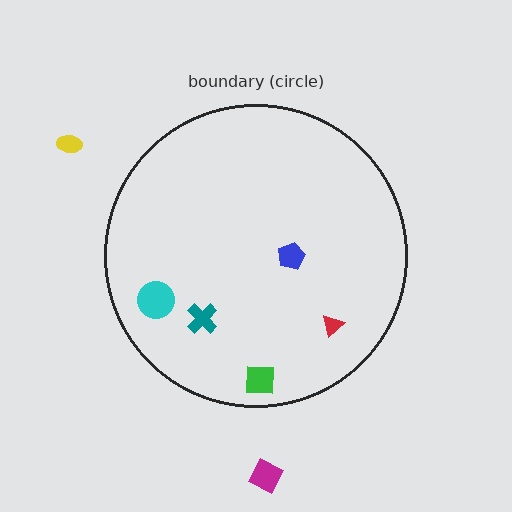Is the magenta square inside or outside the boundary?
Outside.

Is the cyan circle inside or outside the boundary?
Inside.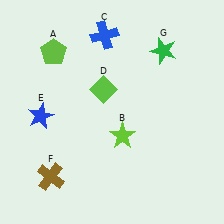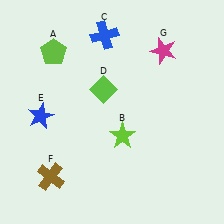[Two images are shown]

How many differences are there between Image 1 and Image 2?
There is 1 difference between the two images.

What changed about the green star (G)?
In Image 1, G is green. In Image 2, it changed to magenta.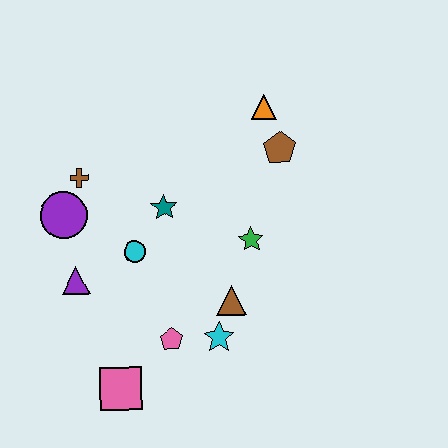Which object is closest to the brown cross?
The purple circle is closest to the brown cross.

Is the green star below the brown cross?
Yes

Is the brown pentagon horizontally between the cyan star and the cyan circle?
No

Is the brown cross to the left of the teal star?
Yes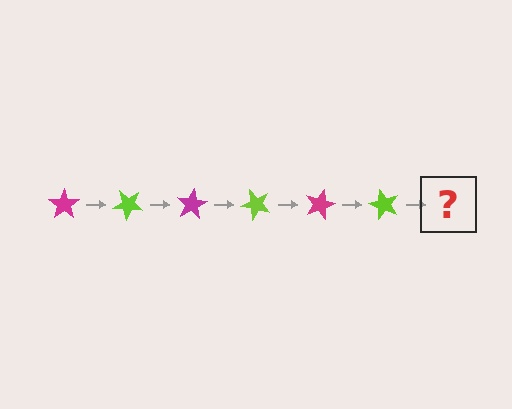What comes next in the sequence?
The next element should be a magenta star, rotated 240 degrees from the start.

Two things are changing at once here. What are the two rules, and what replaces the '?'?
The two rules are that it rotates 40 degrees each step and the color cycles through magenta and lime. The '?' should be a magenta star, rotated 240 degrees from the start.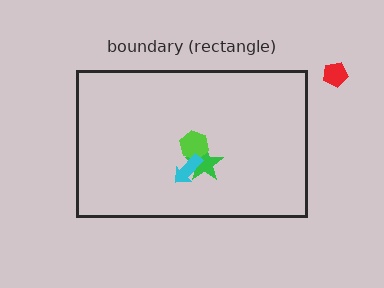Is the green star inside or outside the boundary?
Inside.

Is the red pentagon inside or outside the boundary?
Outside.